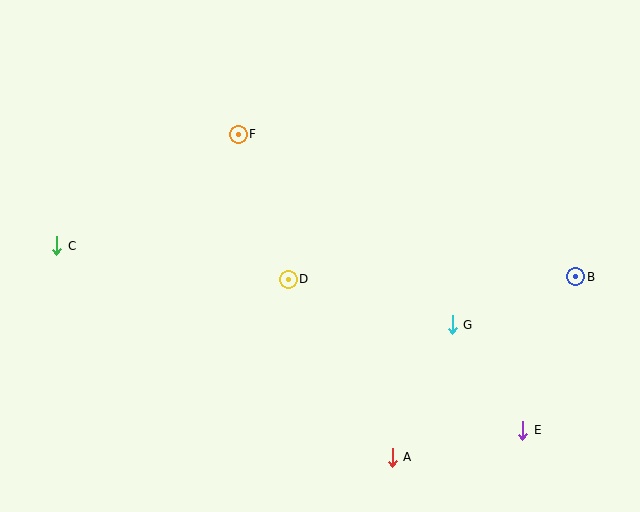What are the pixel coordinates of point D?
Point D is at (288, 279).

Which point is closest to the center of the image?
Point D at (288, 279) is closest to the center.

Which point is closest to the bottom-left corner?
Point C is closest to the bottom-left corner.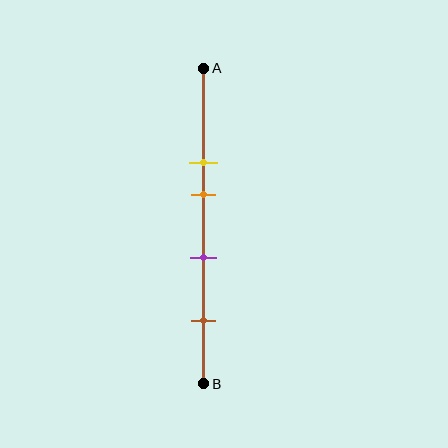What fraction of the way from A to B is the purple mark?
The purple mark is approximately 60% (0.6) of the way from A to B.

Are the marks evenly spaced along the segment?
No, the marks are not evenly spaced.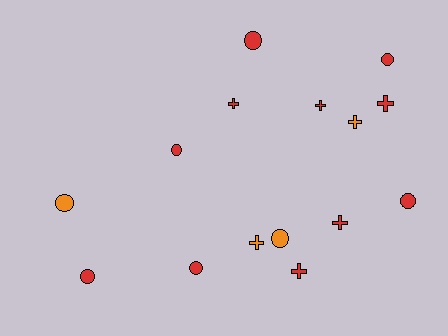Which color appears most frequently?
Red, with 11 objects.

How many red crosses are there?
There are 5 red crosses.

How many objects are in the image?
There are 15 objects.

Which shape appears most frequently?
Circle, with 8 objects.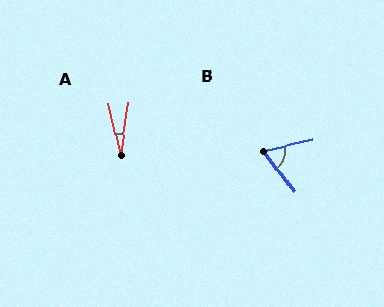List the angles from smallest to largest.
A (22°), B (65°).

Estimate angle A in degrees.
Approximately 22 degrees.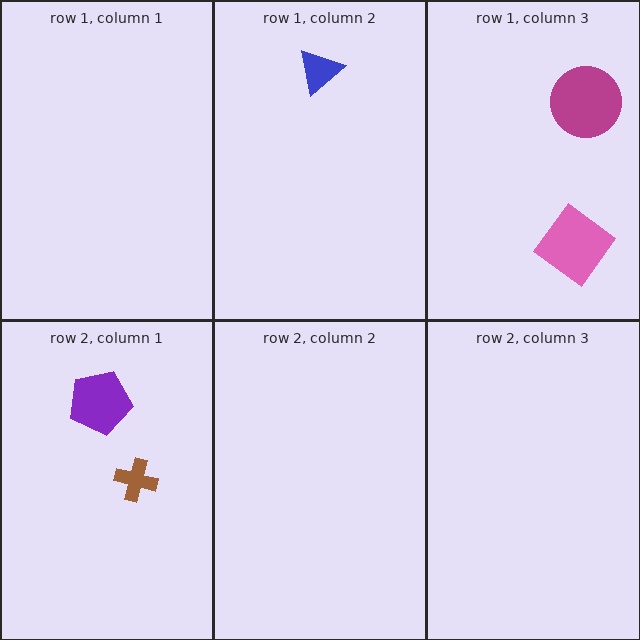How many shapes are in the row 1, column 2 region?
1.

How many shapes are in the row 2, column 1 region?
2.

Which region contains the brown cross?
The row 2, column 1 region.